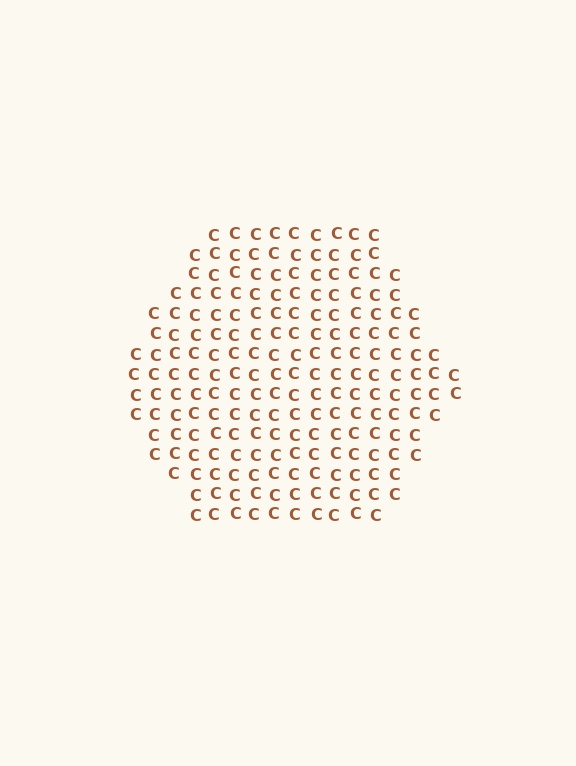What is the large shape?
The large shape is a hexagon.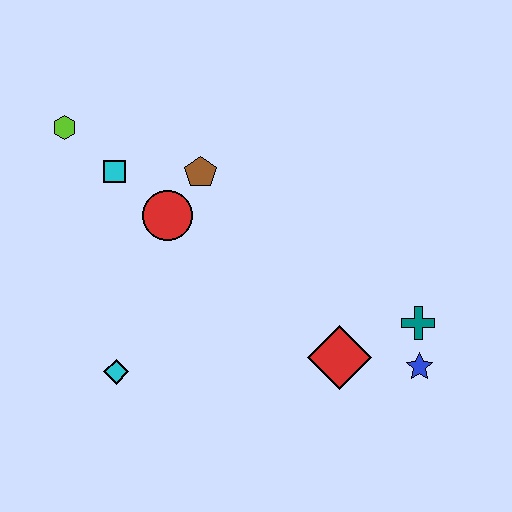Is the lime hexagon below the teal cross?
No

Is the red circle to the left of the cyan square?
No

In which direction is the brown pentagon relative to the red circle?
The brown pentagon is above the red circle.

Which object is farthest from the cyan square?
The blue star is farthest from the cyan square.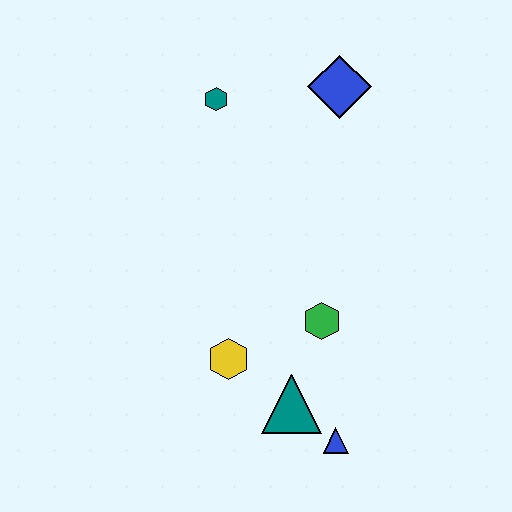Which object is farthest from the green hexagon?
The teal hexagon is farthest from the green hexagon.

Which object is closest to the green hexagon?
The teal triangle is closest to the green hexagon.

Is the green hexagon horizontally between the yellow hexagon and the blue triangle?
Yes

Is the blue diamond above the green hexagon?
Yes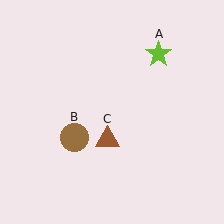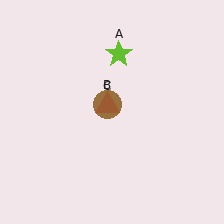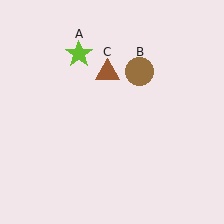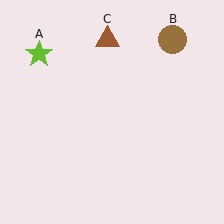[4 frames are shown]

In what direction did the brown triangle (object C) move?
The brown triangle (object C) moved up.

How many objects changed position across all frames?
3 objects changed position: lime star (object A), brown circle (object B), brown triangle (object C).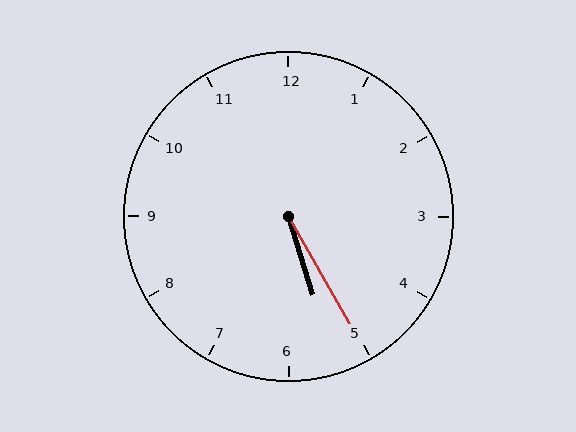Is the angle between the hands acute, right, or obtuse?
It is acute.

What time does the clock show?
5:25.